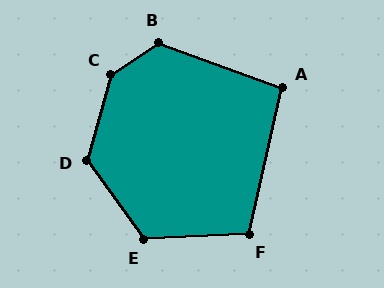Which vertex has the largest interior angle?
C, at approximately 139 degrees.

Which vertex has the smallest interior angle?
A, at approximately 97 degrees.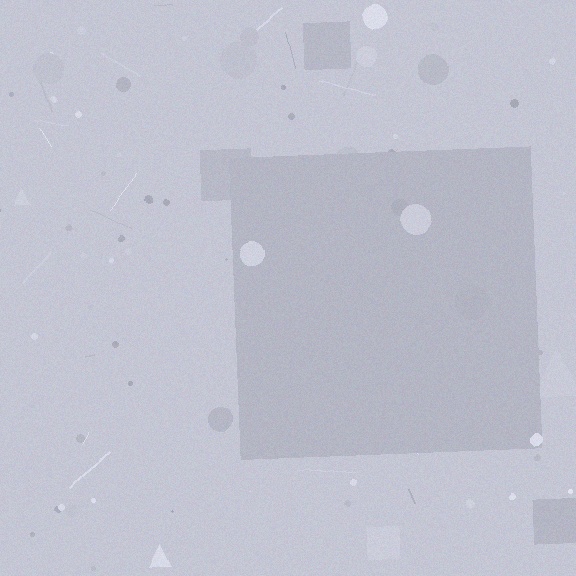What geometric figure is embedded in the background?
A square is embedded in the background.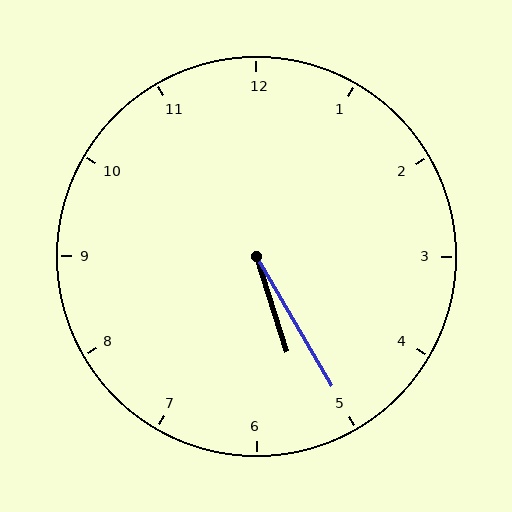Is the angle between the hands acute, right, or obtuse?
It is acute.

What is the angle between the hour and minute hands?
Approximately 12 degrees.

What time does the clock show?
5:25.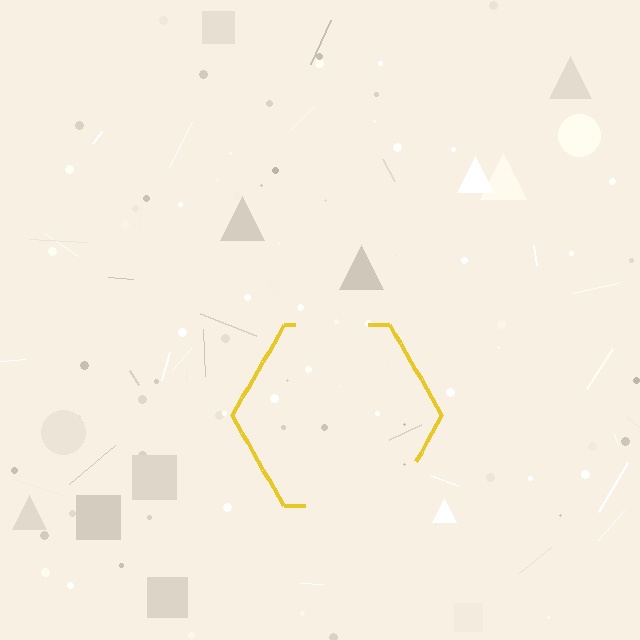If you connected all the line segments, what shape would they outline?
They would outline a hexagon.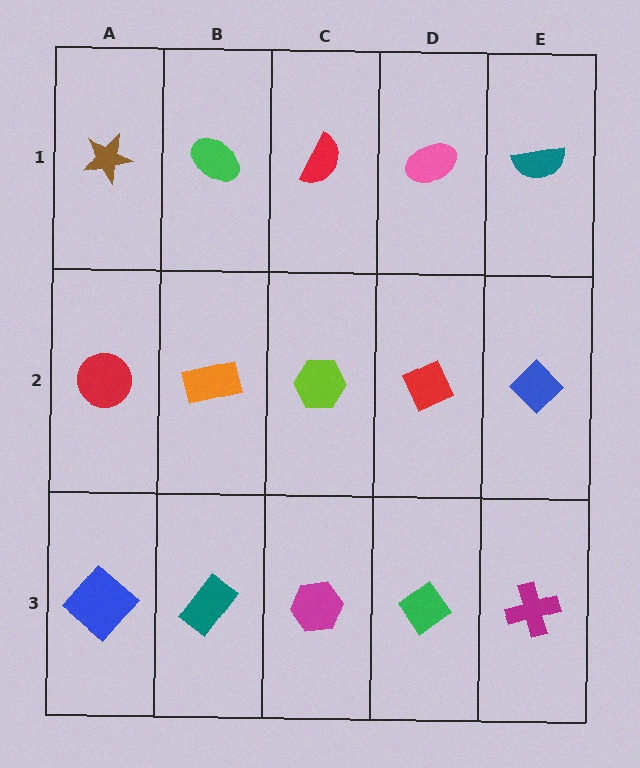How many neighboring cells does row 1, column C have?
3.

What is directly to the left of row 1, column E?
A pink ellipse.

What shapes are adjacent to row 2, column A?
A brown star (row 1, column A), a blue diamond (row 3, column A), an orange rectangle (row 2, column B).